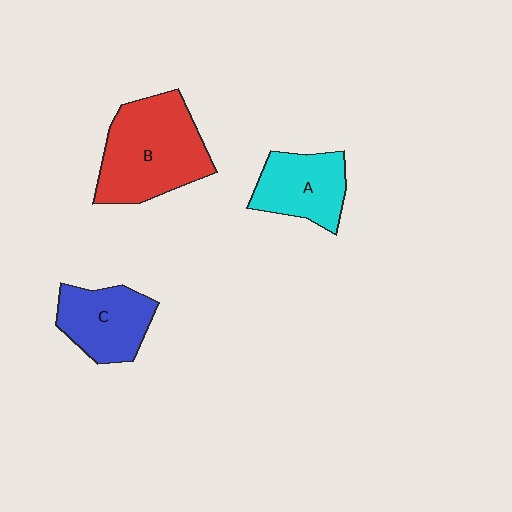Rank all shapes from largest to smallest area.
From largest to smallest: B (red), C (blue), A (cyan).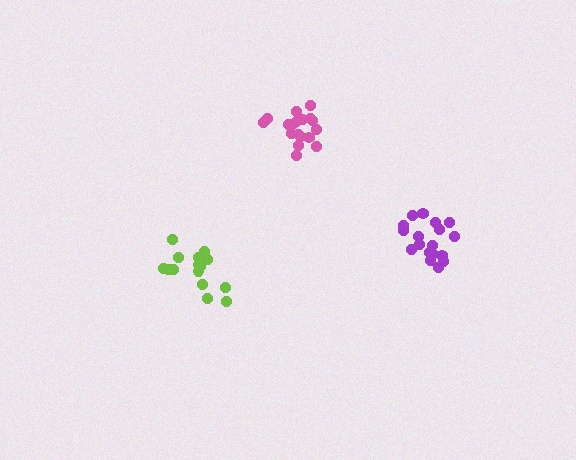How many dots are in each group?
Group 1: 15 dots, Group 2: 18 dots, Group 3: 18 dots (51 total).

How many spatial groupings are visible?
There are 3 spatial groupings.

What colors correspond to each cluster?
The clusters are colored: lime, purple, pink.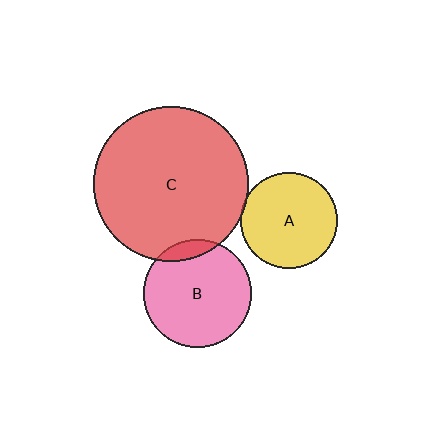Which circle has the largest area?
Circle C (red).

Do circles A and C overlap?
Yes.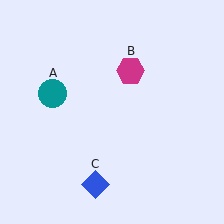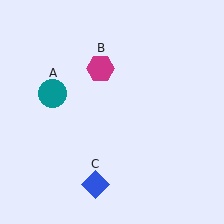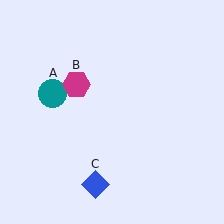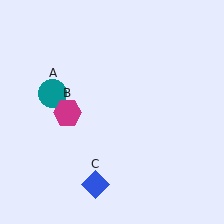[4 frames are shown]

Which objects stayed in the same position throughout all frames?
Teal circle (object A) and blue diamond (object C) remained stationary.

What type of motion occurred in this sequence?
The magenta hexagon (object B) rotated counterclockwise around the center of the scene.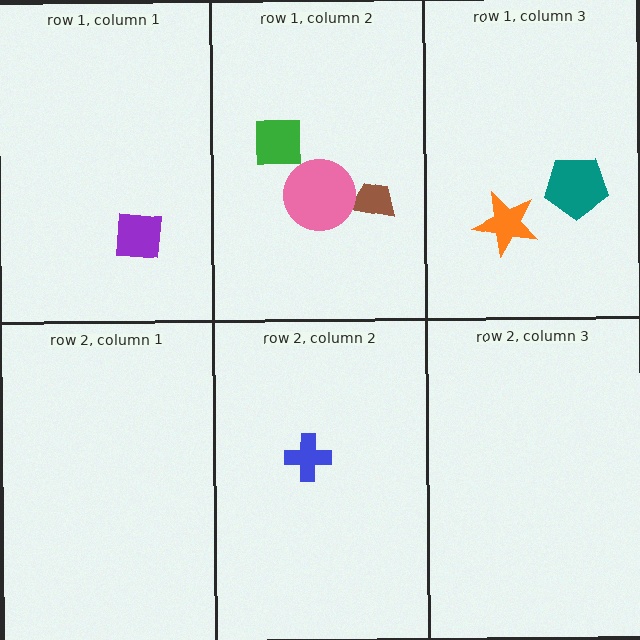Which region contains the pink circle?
The row 1, column 2 region.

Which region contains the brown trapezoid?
The row 1, column 2 region.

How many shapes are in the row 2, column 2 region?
1.